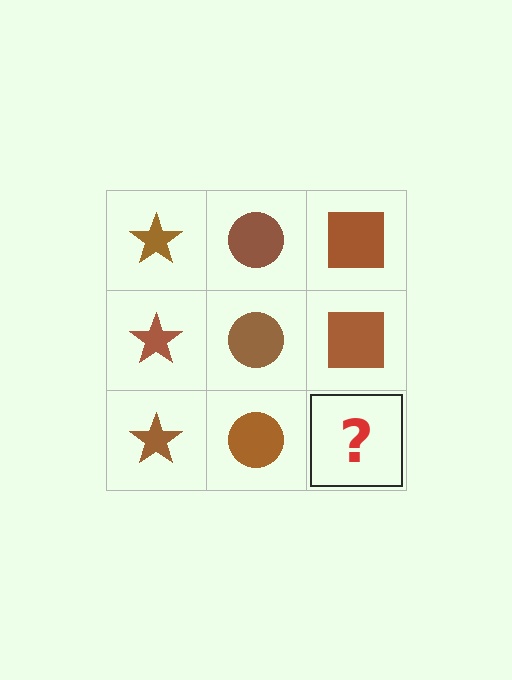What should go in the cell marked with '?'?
The missing cell should contain a brown square.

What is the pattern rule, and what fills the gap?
The rule is that each column has a consistent shape. The gap should be filled with a brown square.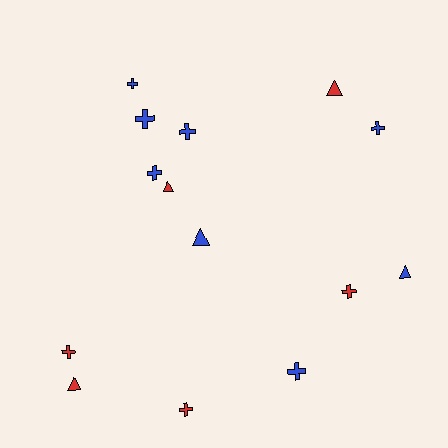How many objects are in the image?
There are 14 objects.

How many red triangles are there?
There are 3 red triangles.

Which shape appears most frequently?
Cross, with 9 objects.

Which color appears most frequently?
Blue, with 8 objects.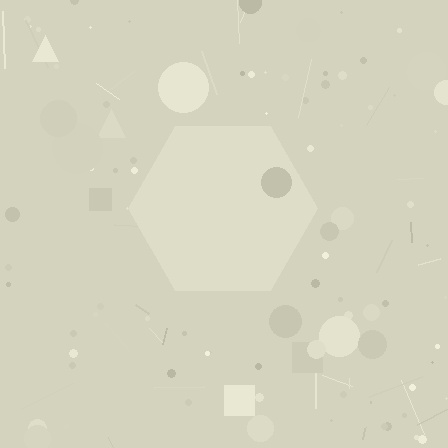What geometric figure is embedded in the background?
A hexagon is embedded in the background.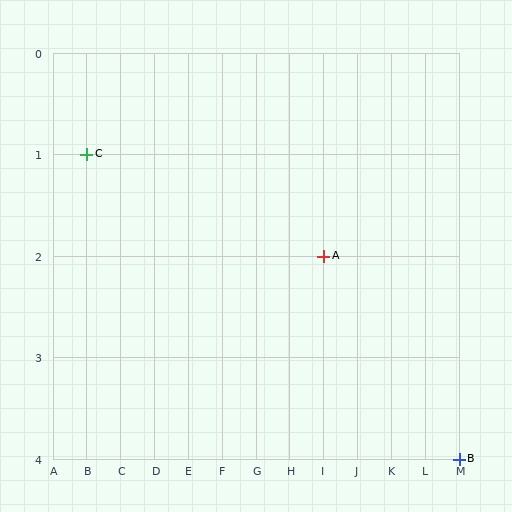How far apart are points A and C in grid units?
Points A and C are 7 columns and 1 row apart (about 7.1 grid units diagonally).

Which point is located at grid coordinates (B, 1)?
Point C is at (B, 1).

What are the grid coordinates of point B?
Point B is at grid coordinates (M, 4).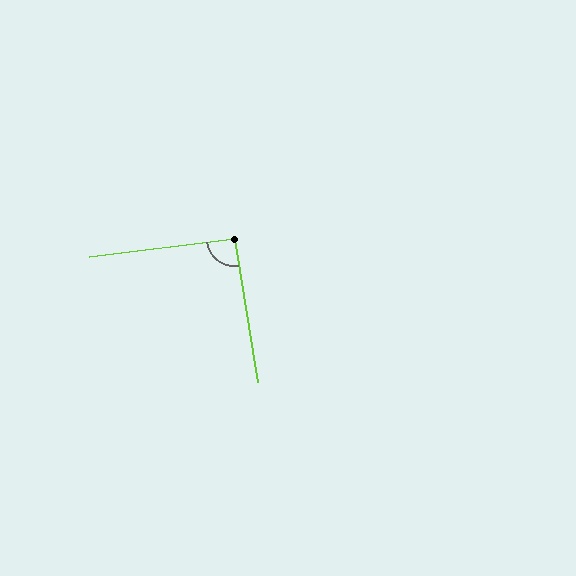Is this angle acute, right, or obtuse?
It is approximately a right angle.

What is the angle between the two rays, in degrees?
Approximately 92 degrees.